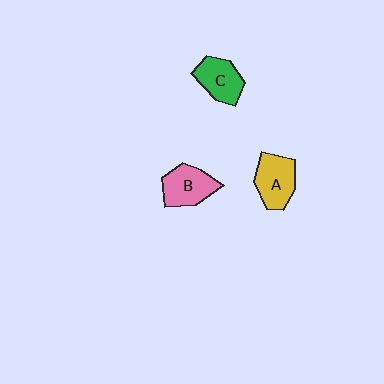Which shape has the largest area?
Shape A (yellow).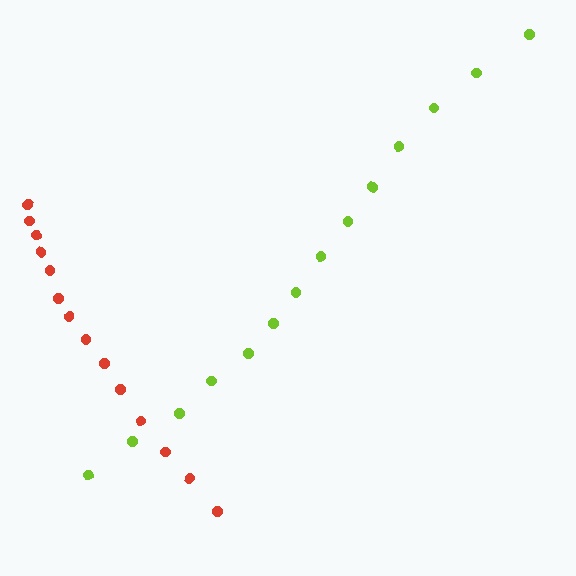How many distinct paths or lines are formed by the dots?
There are 2 distinct paths.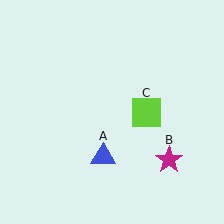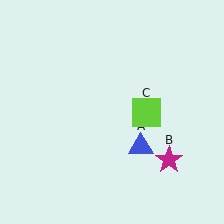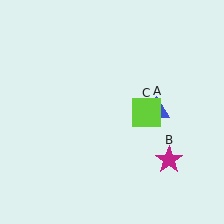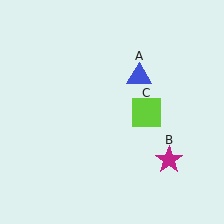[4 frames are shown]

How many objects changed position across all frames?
1 object changed position: blue triangle (object A).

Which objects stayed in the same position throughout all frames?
Magenta star (object B) and lime square (object C) remained stationary.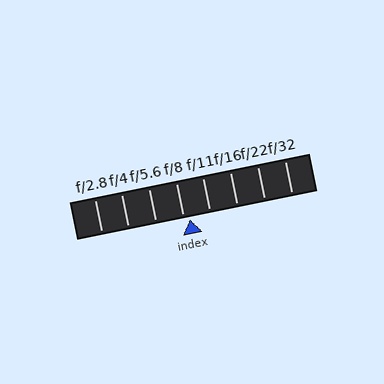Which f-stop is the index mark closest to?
The index mark is closest to f/8.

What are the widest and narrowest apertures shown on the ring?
The widest aperture shown is f/2.8 and the narrowest is f/32.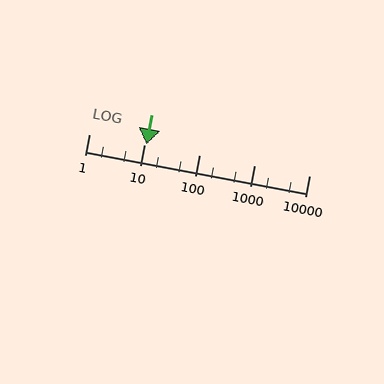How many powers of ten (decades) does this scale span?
The scale spans 4 decades, from 1 to 10000.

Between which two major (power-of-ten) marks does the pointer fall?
The pointer is between 10 and 100.